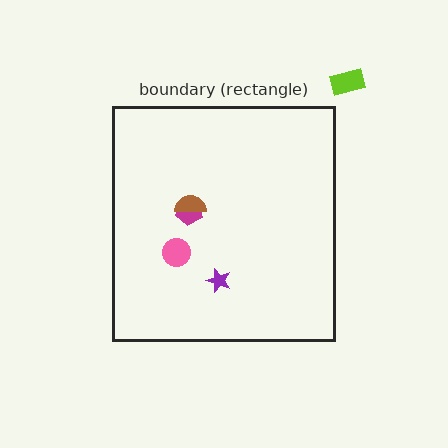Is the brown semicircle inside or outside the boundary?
Inside.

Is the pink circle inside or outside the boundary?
Inside.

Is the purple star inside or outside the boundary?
Inside.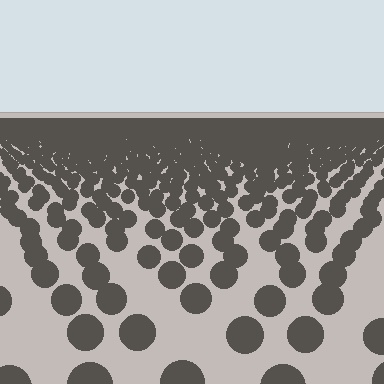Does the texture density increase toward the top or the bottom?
Density increases toward the top.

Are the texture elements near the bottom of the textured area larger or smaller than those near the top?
Larger. Near the bottom, elements are closer to the viewer and appear at a bigger on-screen size.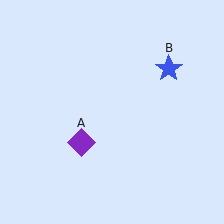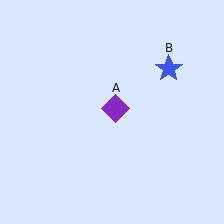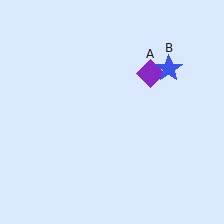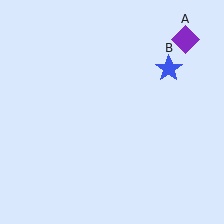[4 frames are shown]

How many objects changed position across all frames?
1 object changed position: purple diamond (object A).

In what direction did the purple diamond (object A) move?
The purple diamond (object A) moved up and to the right.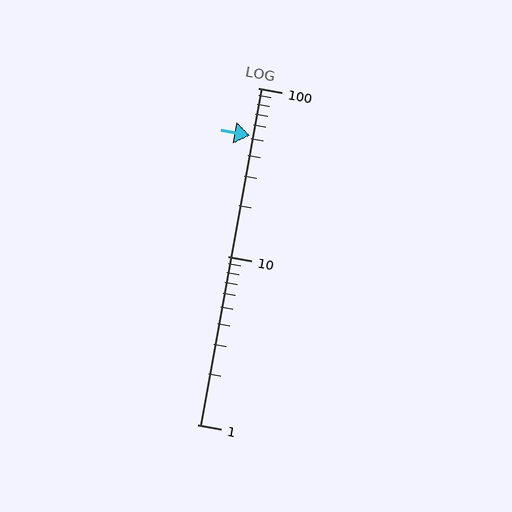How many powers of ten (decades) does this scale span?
The scale spans 2 decades, from 1 to 100.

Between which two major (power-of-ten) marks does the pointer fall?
The pointer is between 10 and 100.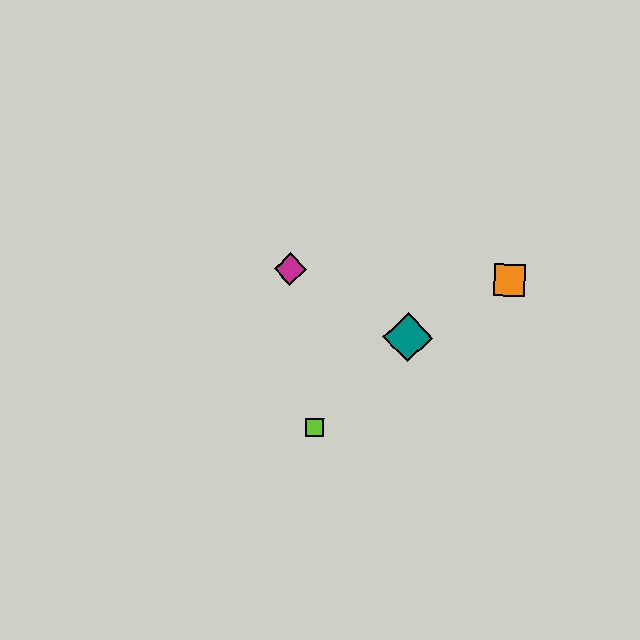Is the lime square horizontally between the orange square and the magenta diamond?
Yes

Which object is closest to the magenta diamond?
The teal diamond is closest to the magenta diamond.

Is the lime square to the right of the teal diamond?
No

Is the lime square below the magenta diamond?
Yes